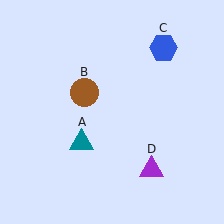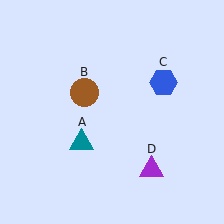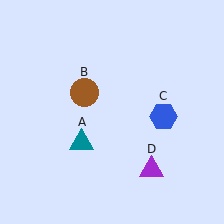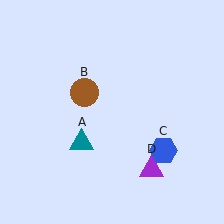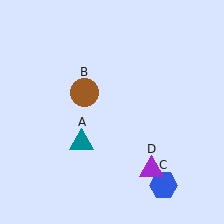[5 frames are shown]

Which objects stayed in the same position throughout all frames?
Teal triangle (object A) and brown circle (object B) and purple triangle (object D) remained stationary.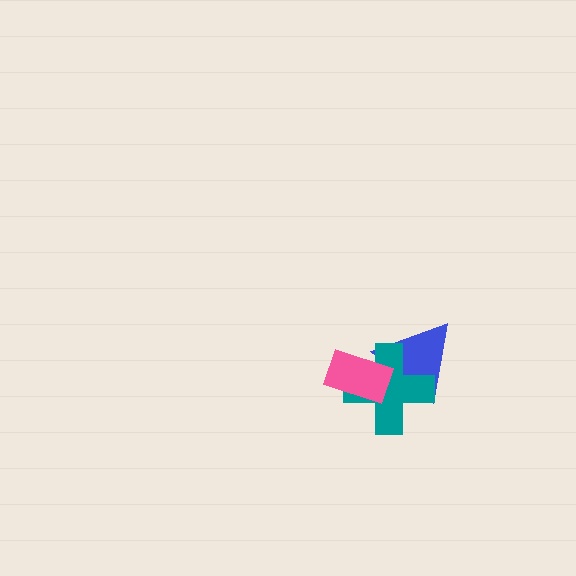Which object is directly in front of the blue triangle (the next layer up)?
The teal cross is directly in front of the blue triangle.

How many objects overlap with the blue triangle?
2 objects overlap with the blue triangle.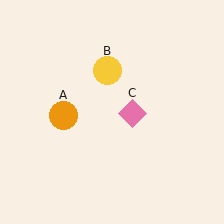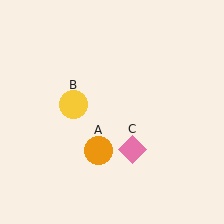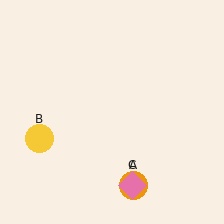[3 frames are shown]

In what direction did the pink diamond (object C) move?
The pink diamond (object C) moved down.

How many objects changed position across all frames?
3 objects changed position: orange circle (object A), yellow circle (object B), pink diamond (object C).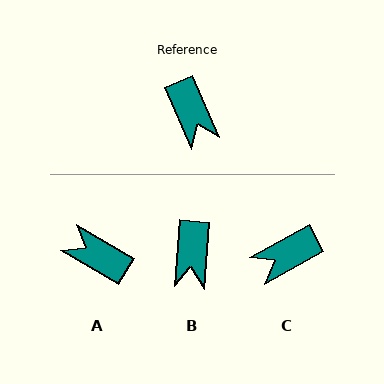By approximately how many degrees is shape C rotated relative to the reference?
Approximately 85 degrees clockwise.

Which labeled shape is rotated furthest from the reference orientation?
A, about 145 degrees away.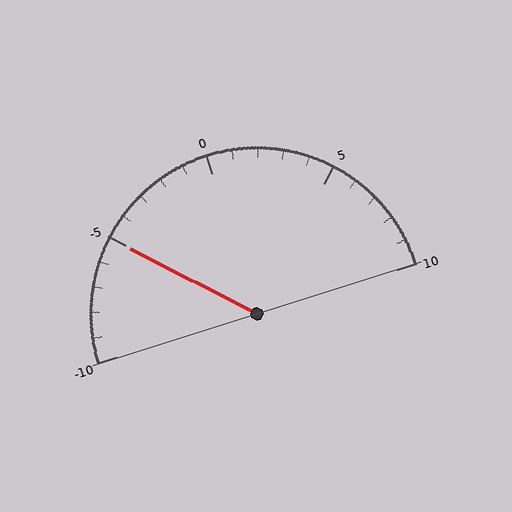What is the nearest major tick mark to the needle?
The nearest major tick mark is -5.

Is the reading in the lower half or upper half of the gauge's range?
The reading is in the lower half of the range (-10 to 10).